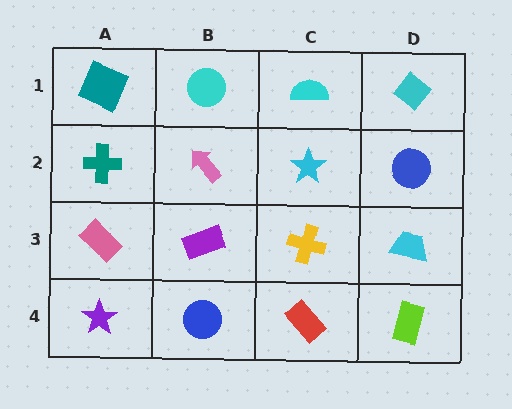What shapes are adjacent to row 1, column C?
A cyan star (row 2, column C), a cyan circle (row 1, column B), a cyan diamond (row 1, column D).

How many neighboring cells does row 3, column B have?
4.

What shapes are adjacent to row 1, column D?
A blue circle (row 2, column D), a cyan semicircle (row 1, column C).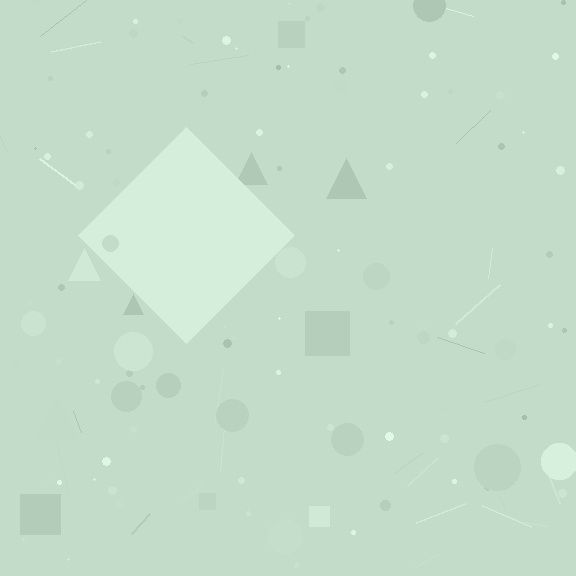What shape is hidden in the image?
A diamond is hidden in the image.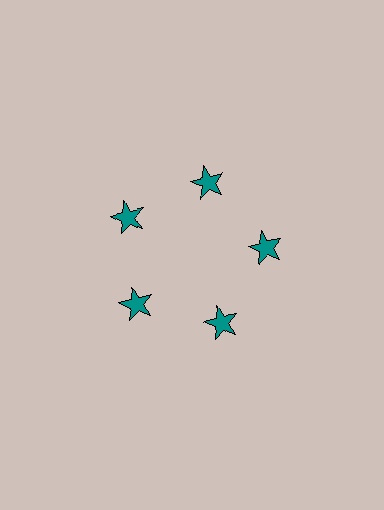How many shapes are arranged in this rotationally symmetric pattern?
There are 5 shapes, arranged in 5 groups of 1.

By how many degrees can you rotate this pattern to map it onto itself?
The pattern maps onto itself every 72 degrees of rotation.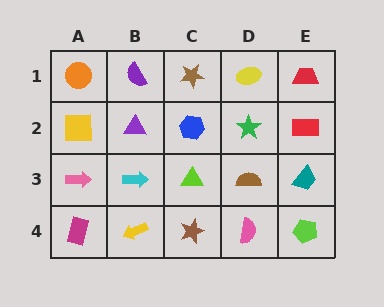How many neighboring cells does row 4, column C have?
3.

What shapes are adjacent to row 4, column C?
A lime triangle (row 3, column C), a yellow arrow (row 4, column B), a pink semicircle (row 4, column D).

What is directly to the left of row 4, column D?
A brown star.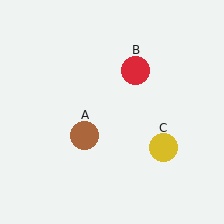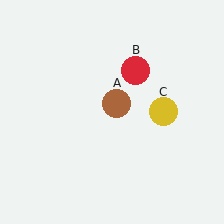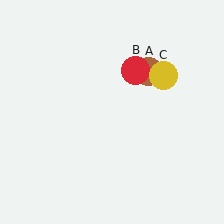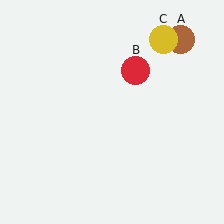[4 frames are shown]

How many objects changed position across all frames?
2 objects changed position: brown circle (object A), yellow circle (object C).